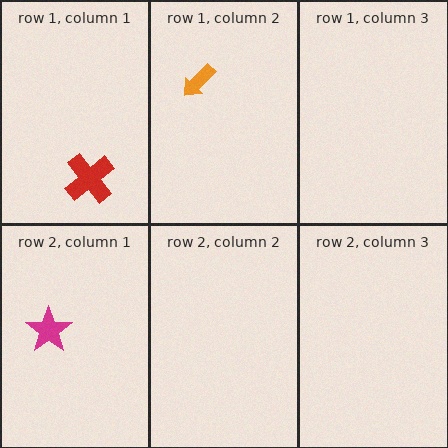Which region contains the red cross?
The row 1, column 1 region.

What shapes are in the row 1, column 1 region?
The red cross.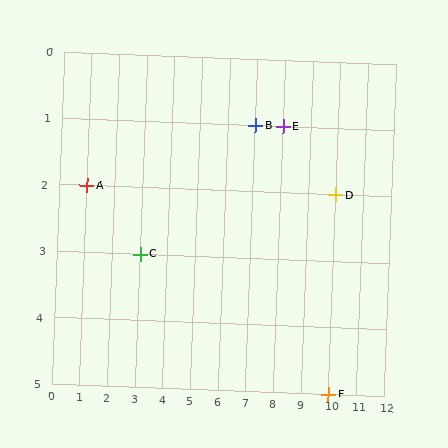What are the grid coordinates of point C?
Point C is at grid coordinates (3, 3).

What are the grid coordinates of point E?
Point E is at grid coordinates (8, 1).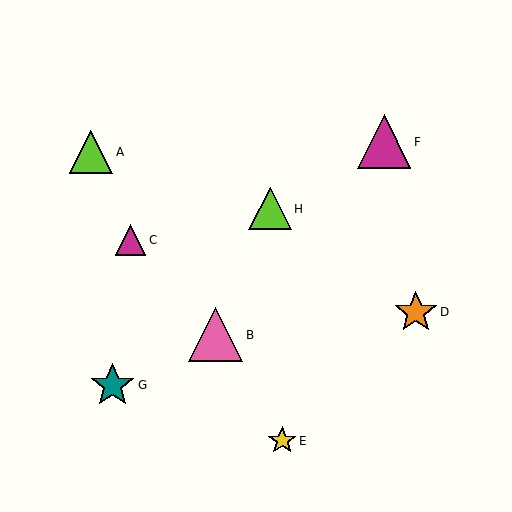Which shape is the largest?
The pink triangle (labeled B) is the largest.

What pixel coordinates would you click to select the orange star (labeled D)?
Click at (416, 312) to select the orange star D.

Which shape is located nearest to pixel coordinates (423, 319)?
The orange star (labeled D) at (416, 312) is nearest to that location.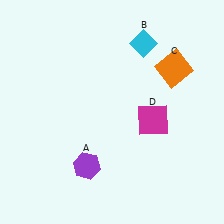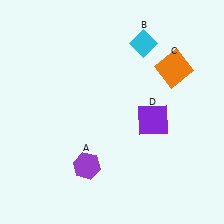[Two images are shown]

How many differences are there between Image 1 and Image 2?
There is 1 difference between the two images.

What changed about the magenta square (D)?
In Image 1, D is magenta. In Image 2, it changed to purple.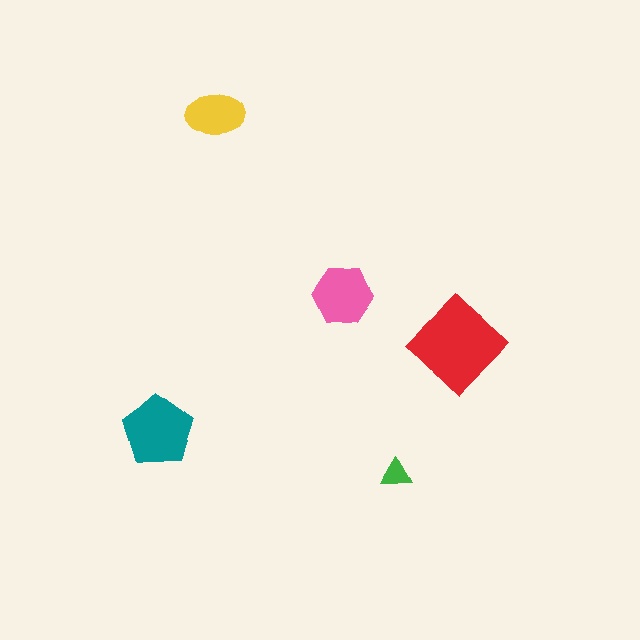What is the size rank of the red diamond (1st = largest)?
1st.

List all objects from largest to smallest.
The red diamond, the teal pentagon, the pink hexagon, the yellow ellipse, the green triangle.